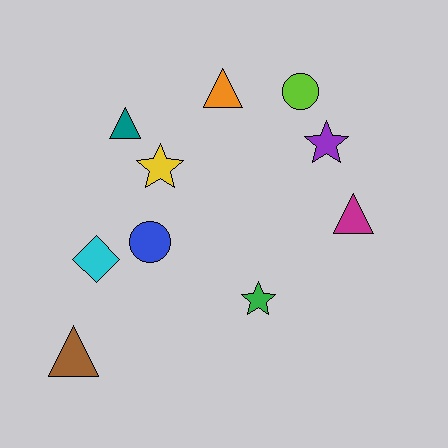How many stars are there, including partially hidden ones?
There are 3 stars.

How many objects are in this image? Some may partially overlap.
There are 10 objects.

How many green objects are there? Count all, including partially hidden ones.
There is 1 green object.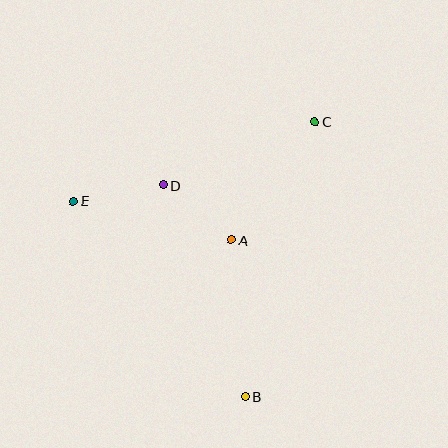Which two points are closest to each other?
Points A and D are closest to each other.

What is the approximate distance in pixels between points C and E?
The distance between C and E is approximately 254 pixels.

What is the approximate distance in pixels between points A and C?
The distance between A and C is approximately 144 pixels.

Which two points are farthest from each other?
Points B and C are farthest from each other.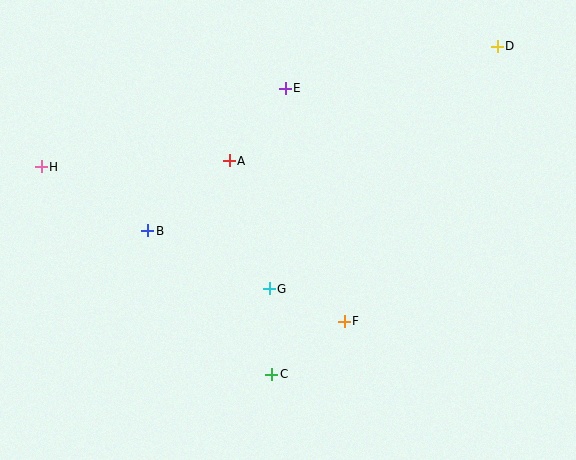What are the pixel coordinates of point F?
Point F is at (344, 321).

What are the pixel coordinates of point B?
Point B is at (148, 231).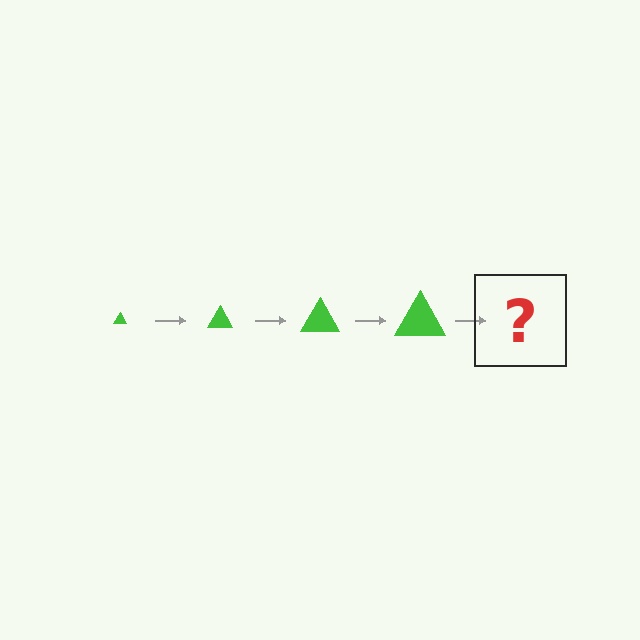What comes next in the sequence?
The next element should be a green triangle, larger than the previous one.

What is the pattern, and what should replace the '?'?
The pattern is that the triangle gets progressively larger each step. The '?' should be a green triangle, larger than the previous one.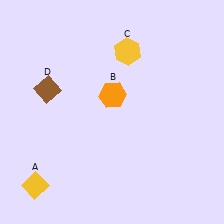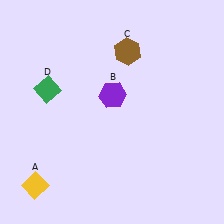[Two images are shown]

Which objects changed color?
B changed from orange to purple. C changed from yellow to brown. D changed from brown to green.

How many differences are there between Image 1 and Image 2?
There are 3 differences between the two images.